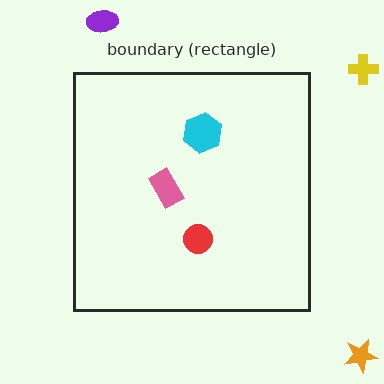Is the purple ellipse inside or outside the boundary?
Outside.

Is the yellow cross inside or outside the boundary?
Outside.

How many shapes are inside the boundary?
3 inside, 3 outside.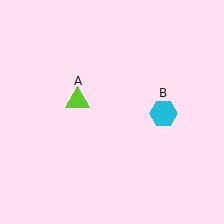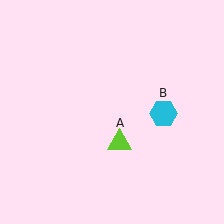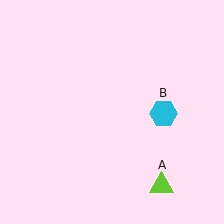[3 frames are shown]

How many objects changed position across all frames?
1 object changed position: lime triangle (object A).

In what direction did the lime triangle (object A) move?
The lime triangle (object A) moved down and to the right.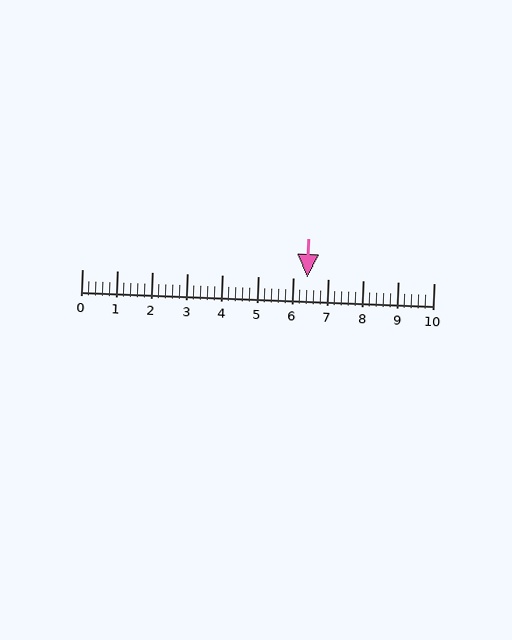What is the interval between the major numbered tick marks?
The major tick marks are spaced 1 units apart.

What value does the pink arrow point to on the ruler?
The pink arrow points to approximately 6.4.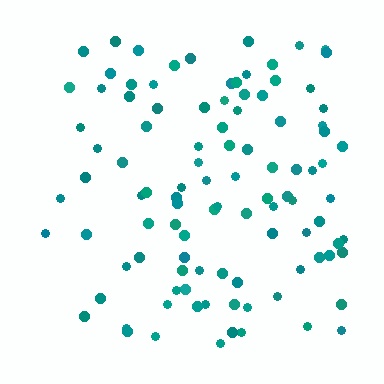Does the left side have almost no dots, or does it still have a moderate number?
Still a moderate number, just noticeably fewer than the right.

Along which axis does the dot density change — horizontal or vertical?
Horizontal.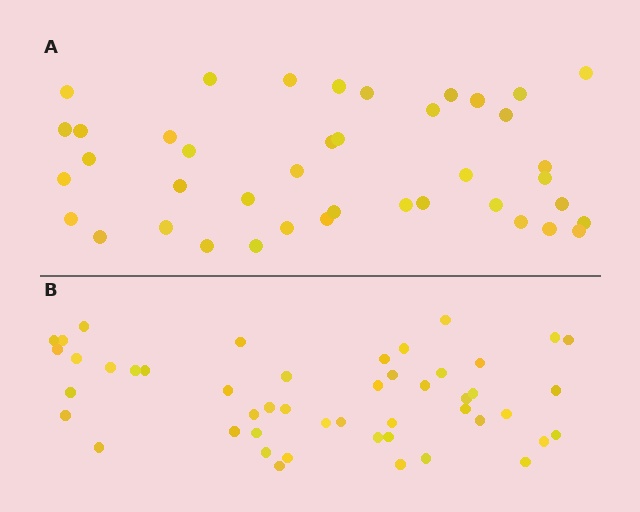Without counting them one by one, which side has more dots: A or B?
Region B (the bottom region) has more dots.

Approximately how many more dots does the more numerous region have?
Region B has roughly 8 or so more dots than region A.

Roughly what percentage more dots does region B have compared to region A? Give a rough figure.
About 15% more.